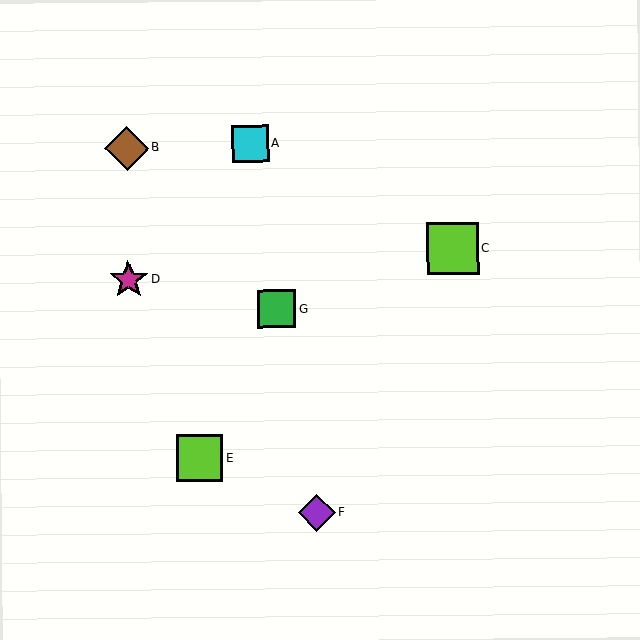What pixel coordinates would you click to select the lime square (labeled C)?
Click at (453, 248) to select the lime square C.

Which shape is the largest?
The lime square (labeled C) is the largest.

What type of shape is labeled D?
Shape D is a magenta star.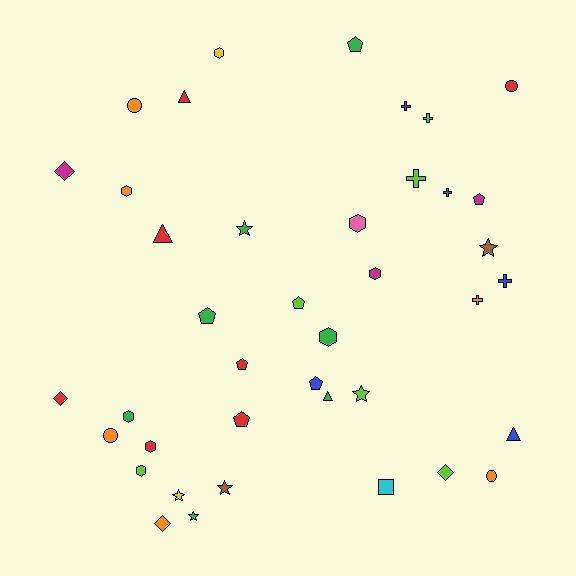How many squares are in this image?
There is 1 square.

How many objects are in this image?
There are 40 objects.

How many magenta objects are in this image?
There are 3 magenta objects.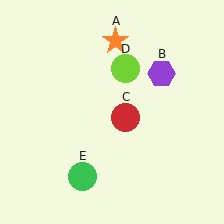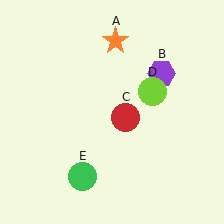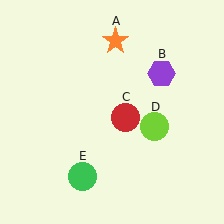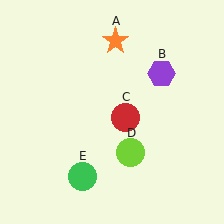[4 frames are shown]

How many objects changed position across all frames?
1 object changed position: lime circle (object D).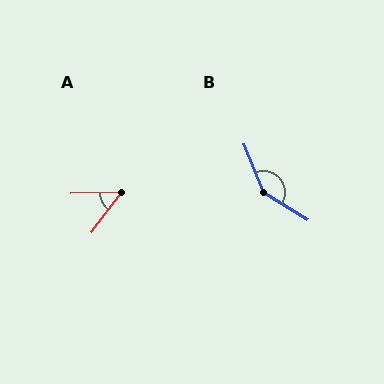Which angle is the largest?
B, at approximately 143 degrees.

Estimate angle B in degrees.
Approximately 143 degrees.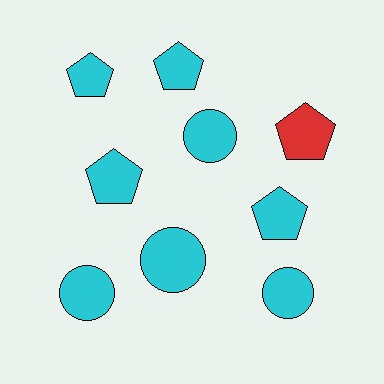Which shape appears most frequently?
Pentagon, with 5 objects.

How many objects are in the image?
There are 9 objects.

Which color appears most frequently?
Cyan, with 8 objects.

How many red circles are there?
There are no red circles.